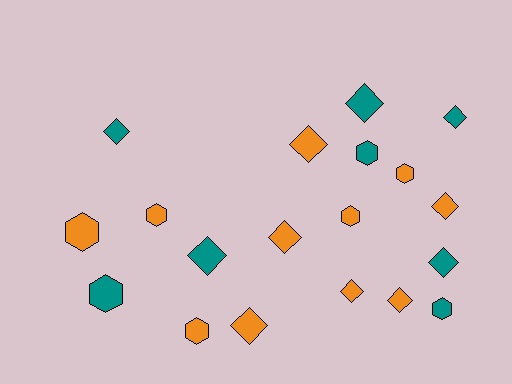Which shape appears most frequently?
Diamond, with 11 objects.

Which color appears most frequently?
Orange, with 11 objects.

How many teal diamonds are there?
There are 5 teal diamonds.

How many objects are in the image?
There are 19 objects.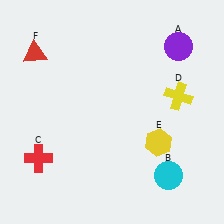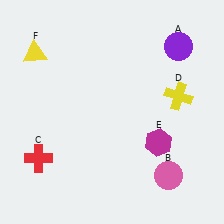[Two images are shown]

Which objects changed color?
B changed from cyan to pink. E changed from yellow to magenta. F changed from red to yellow.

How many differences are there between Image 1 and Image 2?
There are 3 differences between the two images.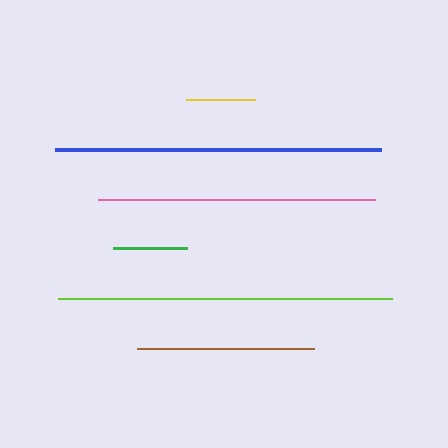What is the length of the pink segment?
The pink segment is approximately 277 pixels long.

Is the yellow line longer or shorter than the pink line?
The pink line is longer than the yellow line.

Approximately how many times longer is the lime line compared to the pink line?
The lime line is approximately 1.2 times the length of the pink line.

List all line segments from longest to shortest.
From longest to shortest: lime, blue, pink, brown, green, yellow.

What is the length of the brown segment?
The brown segment is approximately 177 pixels long.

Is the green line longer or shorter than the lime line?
The lime line is longer than the green line.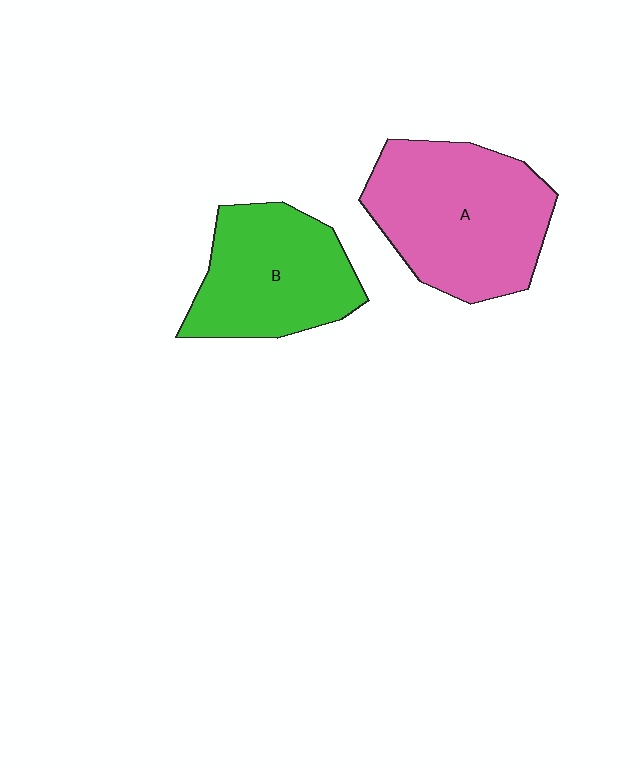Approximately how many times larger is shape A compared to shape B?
Approximately 1.3 times.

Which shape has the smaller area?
Shape B (green).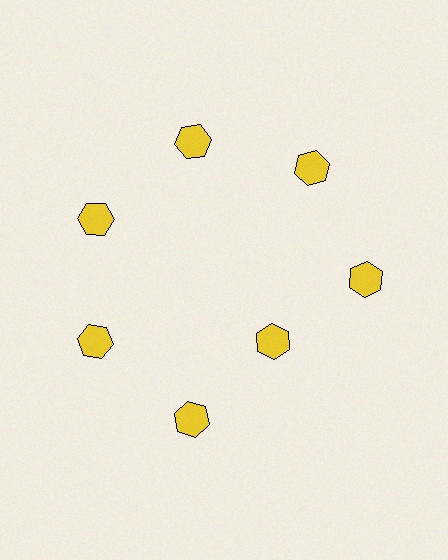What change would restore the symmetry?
The symmetry would be restored by moving it outward, back onto the ring so that all 7 hexagons sit at equal angles and equal distance from the center.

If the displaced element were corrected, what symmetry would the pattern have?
It would have 7-fold rotational symmetry — the pattern would map onto itself every 51 degrees.